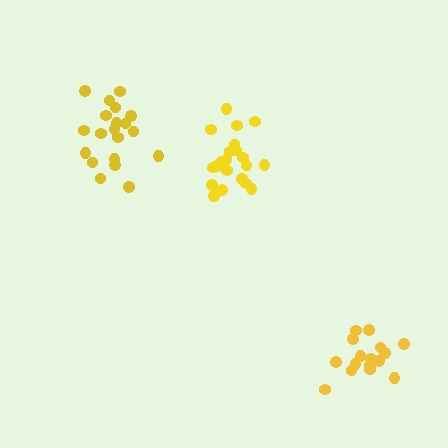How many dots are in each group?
Group 1: 16 dots, Group 2: 21 dots, Group 3: 21 dots (58 total).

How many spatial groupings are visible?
There are 3 spatial groupings.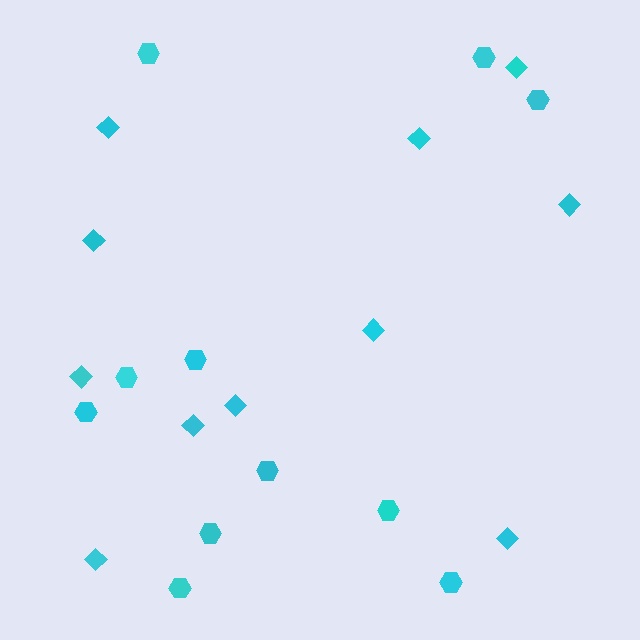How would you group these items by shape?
There are 2 groups: one group of diamonds (11) and one group of hexagons (11).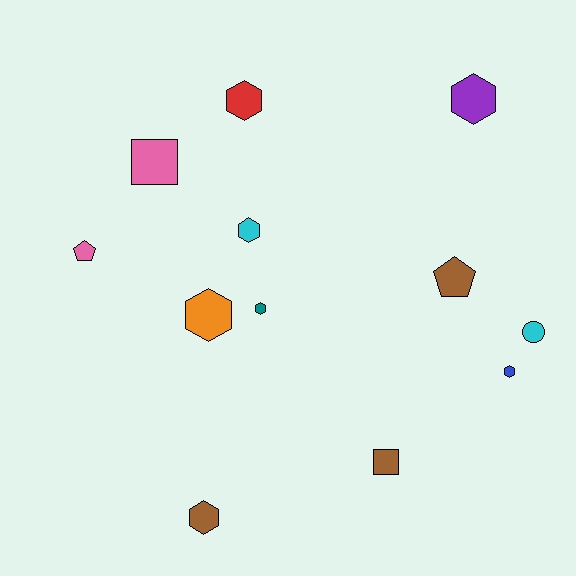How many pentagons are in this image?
There are 2 pentagons.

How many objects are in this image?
There are 12 objects.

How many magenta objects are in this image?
There are no magenta objects.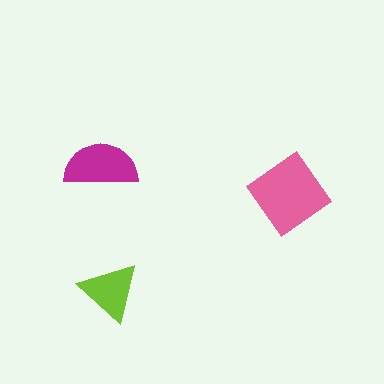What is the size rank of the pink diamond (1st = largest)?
1st.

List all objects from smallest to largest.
The lime triangle, the magenta semicircle, the pink diamond.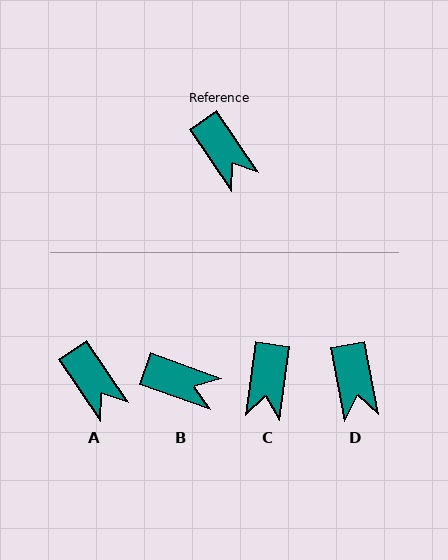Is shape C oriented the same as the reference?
No, it is off by about 42 degrees.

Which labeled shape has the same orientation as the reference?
A.